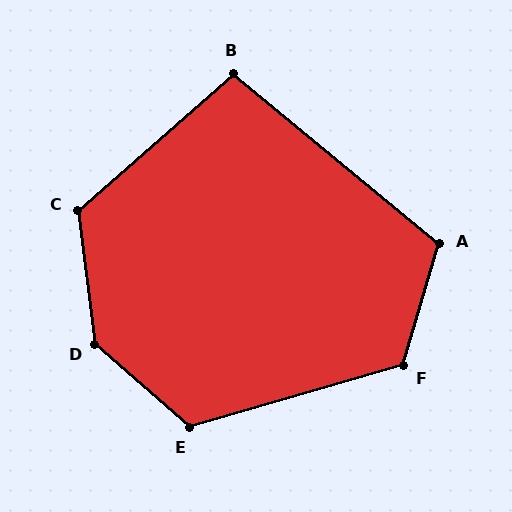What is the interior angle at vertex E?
Approximately 123 degrees (obtuse).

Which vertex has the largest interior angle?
D, at approximately 139 degrees.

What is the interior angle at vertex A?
Approximately 113 degrees (obtuse).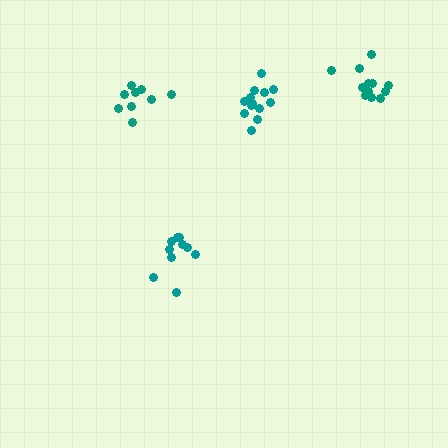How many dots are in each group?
Group 1: 10 dots, Group 2: 9 dots, Group 3: 13 dots, Group 4: 13 dots (45 total).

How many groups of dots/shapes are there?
There are 4 groups.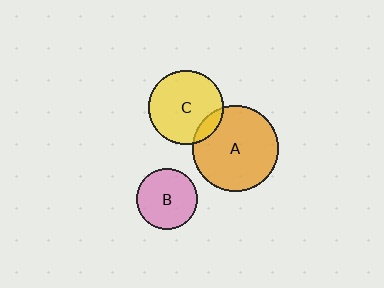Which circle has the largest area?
Circle A (orange).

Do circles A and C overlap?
Yes.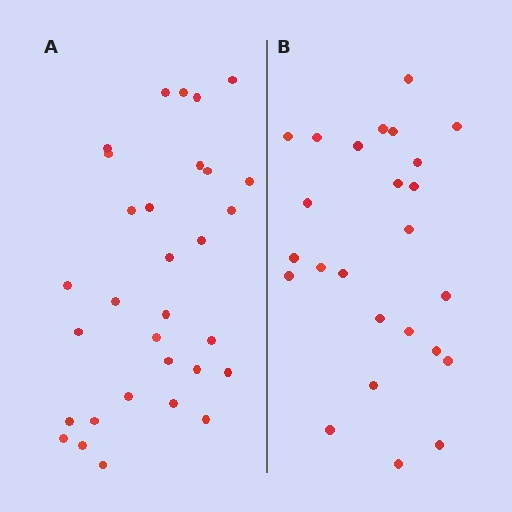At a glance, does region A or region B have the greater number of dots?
Region A (the left region) has more dots.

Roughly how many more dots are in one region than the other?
Region A has about 6 more dots than region B.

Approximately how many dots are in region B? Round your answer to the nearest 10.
About 20 dots. (The exact count is 25, which rounds to 20.)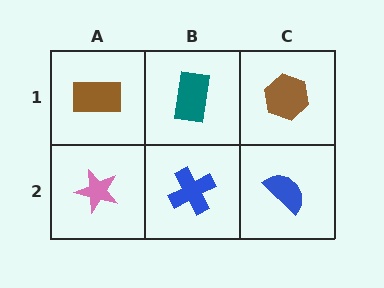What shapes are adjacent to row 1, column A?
A pink star (row 2, column A), a teal rectangle (row 1, column B).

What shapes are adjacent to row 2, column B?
A teal rectangle (row 1, column B), a pink star (row 2, column A), a blue semicircle (row 2, column C).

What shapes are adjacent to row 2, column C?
A brown hexagon (row 1, column C), a blue cross (row 2, column B).